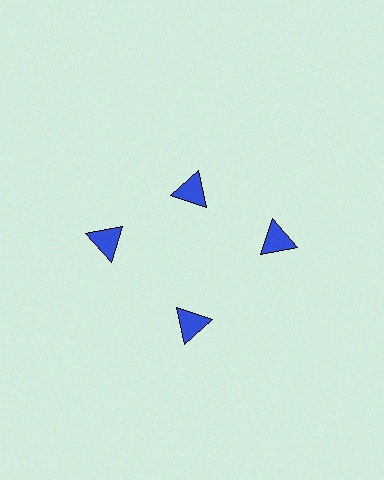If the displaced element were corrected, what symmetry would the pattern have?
It would have 4-fold rotational symmetry — the pattern would map onto itself every 90 degrees.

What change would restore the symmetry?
The symmetry would be restored by moving it outward, back onto the ring so that all 4 triangles sit at equal angles and equal distance from the center.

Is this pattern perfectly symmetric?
No. The 4 blue triangles are arranged in a ring, but one element near the 12 o'clock position is pulled inward toward the center, breaking the 4-fold rotational symmetry.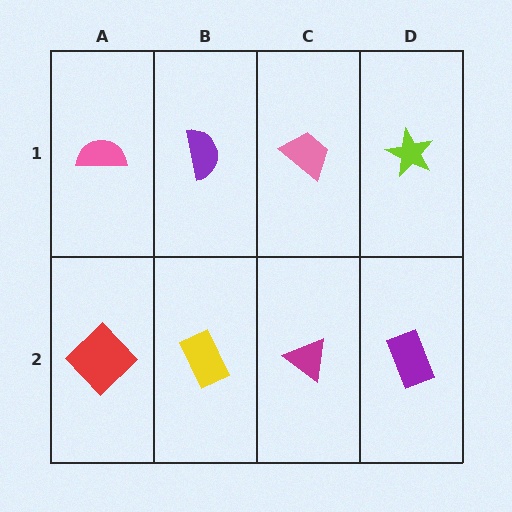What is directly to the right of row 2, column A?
A yellow rectangle.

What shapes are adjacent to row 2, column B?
A purple semicircle (row 1, column B), a red diamond (row 2, column A), a magenta triangle (row 2, column C).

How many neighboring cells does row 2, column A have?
2.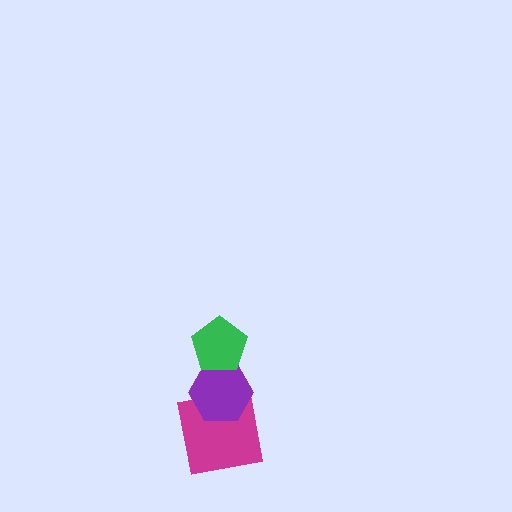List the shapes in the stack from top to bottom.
From top to bottom: the green pentagon, the purple hexagon, the magenta square.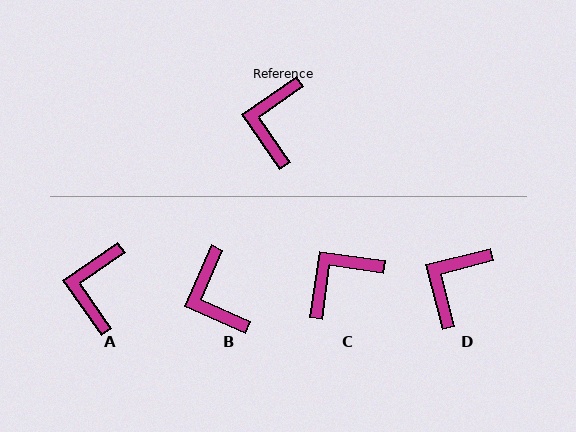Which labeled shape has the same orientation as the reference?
A.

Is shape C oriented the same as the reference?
No, it is off by about 43 degrees.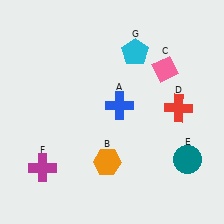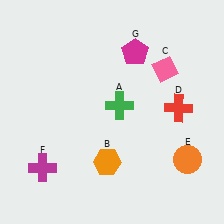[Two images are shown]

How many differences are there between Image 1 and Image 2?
There are 3 differences between the two images.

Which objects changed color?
A changed from blue to green. E changed from teal to orange. G changed from cyan to magenta.